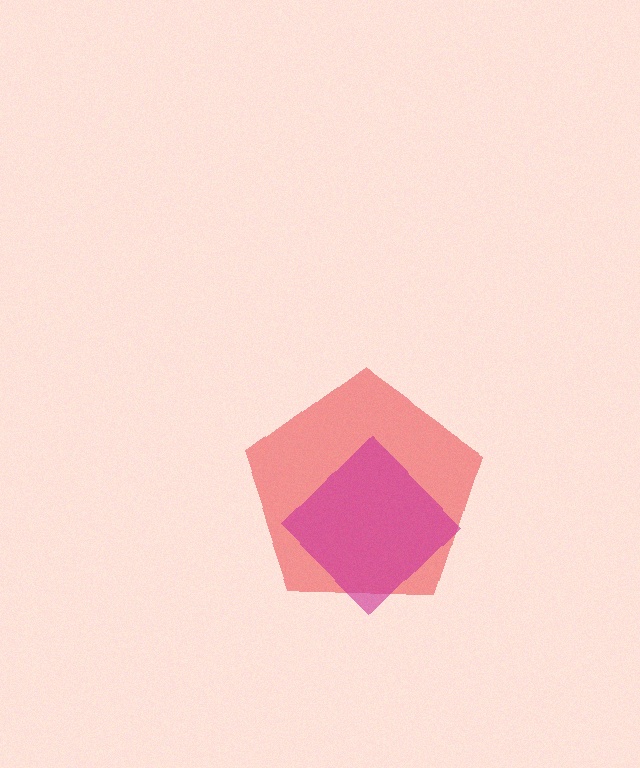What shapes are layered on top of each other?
The layered shapes are: a red pentagon, a magenta diamond.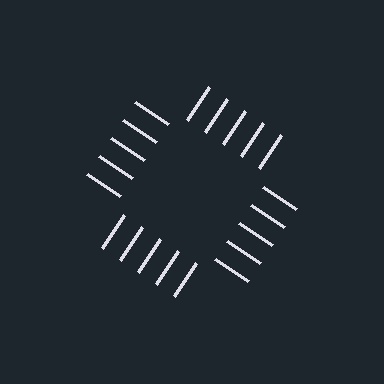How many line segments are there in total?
20 — 5 along each of the 4 edges.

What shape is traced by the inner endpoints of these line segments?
An illusory square — the line segments terminate on its edges but no continuous stroke is drawn.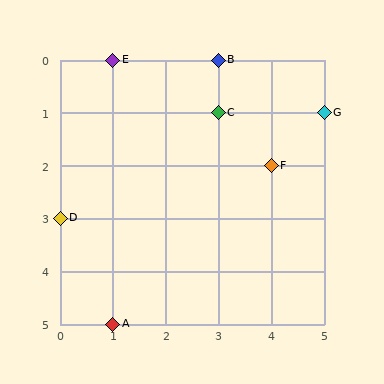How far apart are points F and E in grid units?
Points F and E are 3 columns and 2 rows apart (about 3.6 grid units diagonally).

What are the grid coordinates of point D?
Point D is at grid coordinates (0, 3).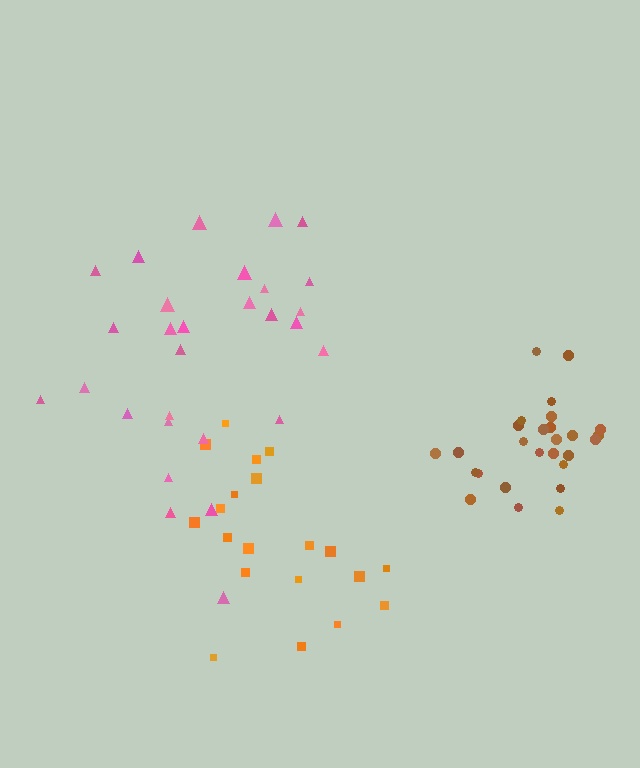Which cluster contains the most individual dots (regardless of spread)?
Pink (29).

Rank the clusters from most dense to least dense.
brown, pink, orange.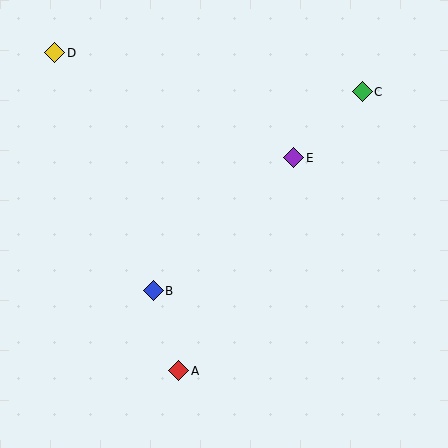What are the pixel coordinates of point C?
Point C is at (362, 92).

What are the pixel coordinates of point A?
Point A is at (179, 371).